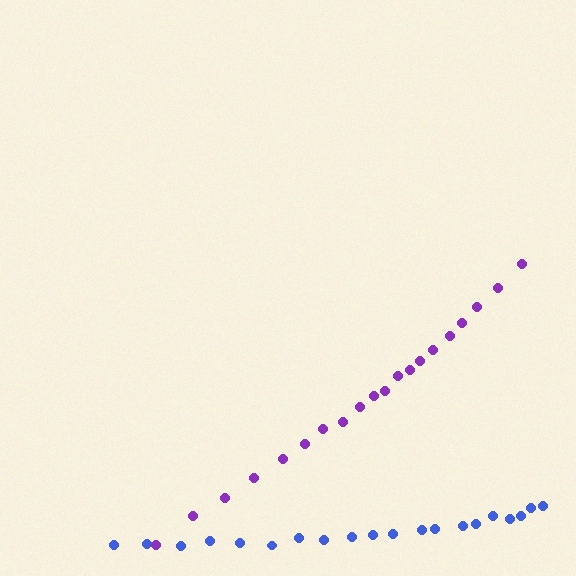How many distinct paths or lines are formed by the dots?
There are 2 distinct paths.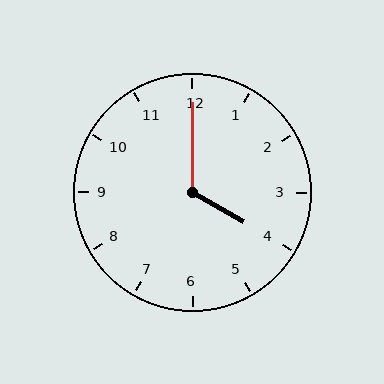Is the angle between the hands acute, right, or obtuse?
It is obtuse.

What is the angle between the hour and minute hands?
Approximately 120 degrees.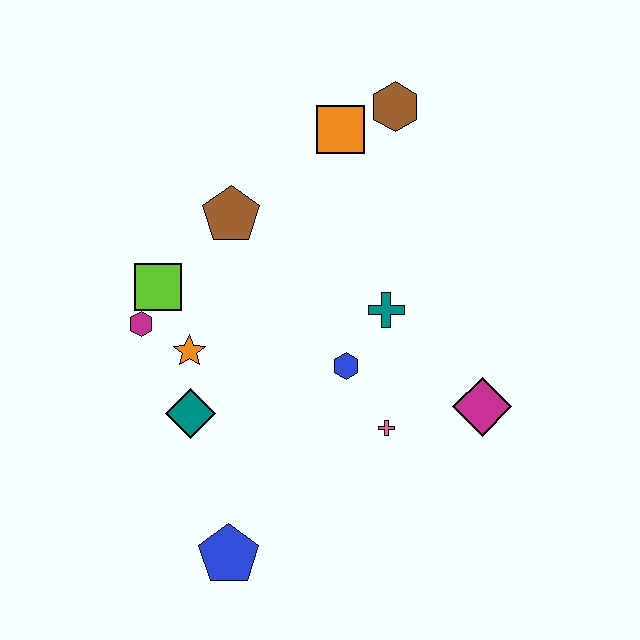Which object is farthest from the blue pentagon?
The brown hexagon is farthest from the blue pentagon.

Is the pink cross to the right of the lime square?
Yes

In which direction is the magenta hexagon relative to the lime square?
The magenta hexagon is below the lime square.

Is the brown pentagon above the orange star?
Yes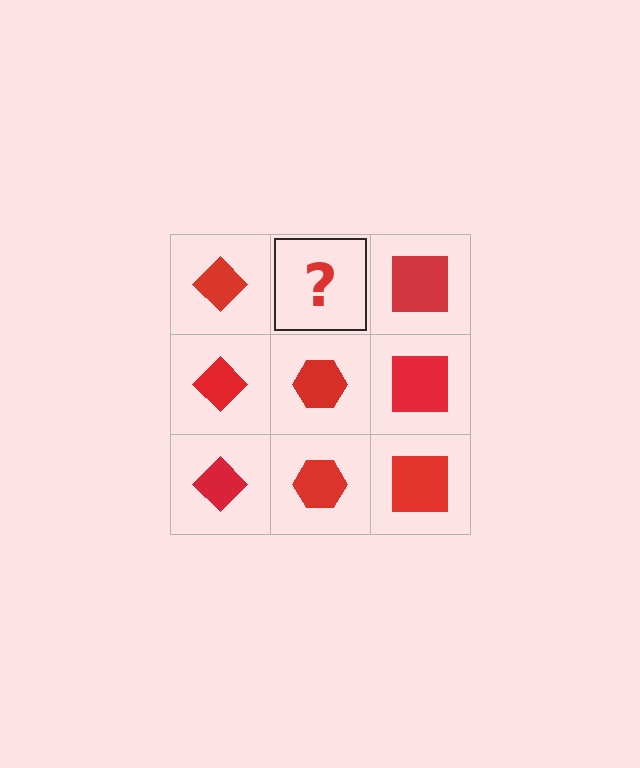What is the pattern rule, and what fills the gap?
The rule is that each column has a consistent shape. The gap should be filled with a red hexagon.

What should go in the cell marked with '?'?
The missing cell should contain a red hexagon.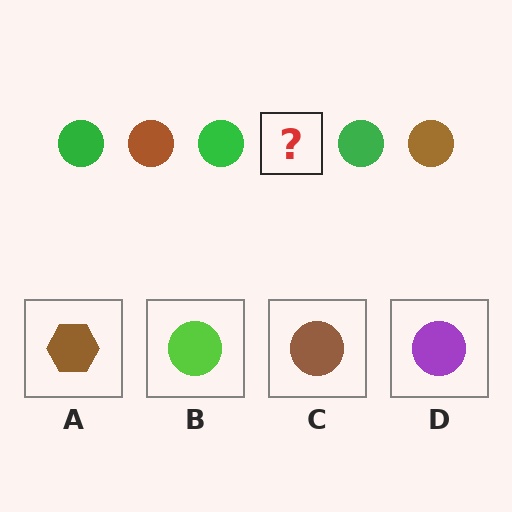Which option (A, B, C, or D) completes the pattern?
C.